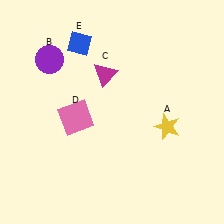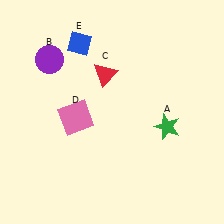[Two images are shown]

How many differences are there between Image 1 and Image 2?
There are 2 differences between the two images.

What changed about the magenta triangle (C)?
In Image 1, C is magenta. In Image 2, it changed to red.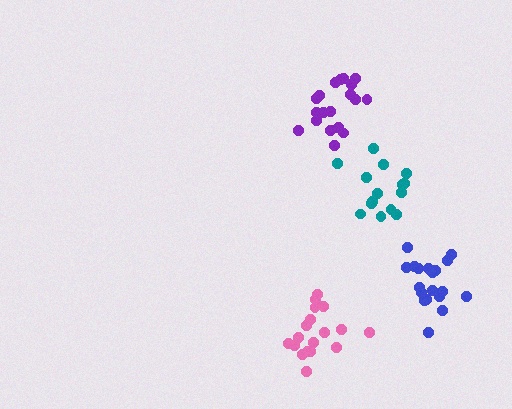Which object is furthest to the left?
The pink cluster is leftmost.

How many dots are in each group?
Group 1: 15 dots, Group 2: 19 dots, Group 3: 19 dots, Group 4: 18 dots (71 total).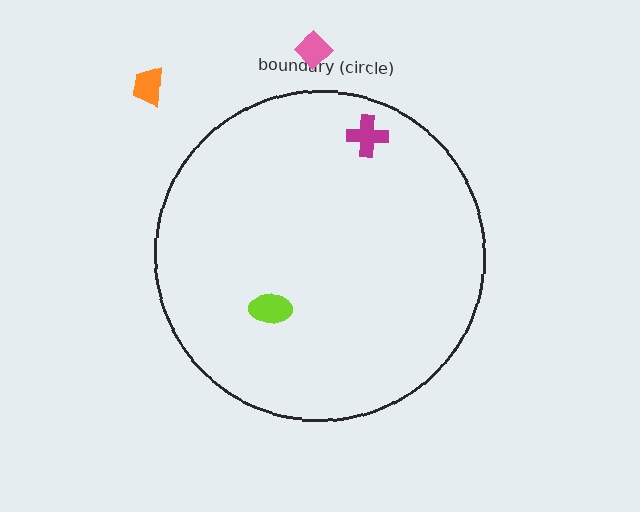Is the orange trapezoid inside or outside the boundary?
Outside.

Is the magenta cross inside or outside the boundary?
Inside.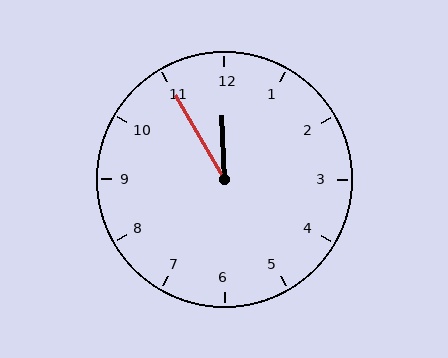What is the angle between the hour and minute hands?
Approximately 28 degrees.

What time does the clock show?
11:55.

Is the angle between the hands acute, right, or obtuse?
It is acute.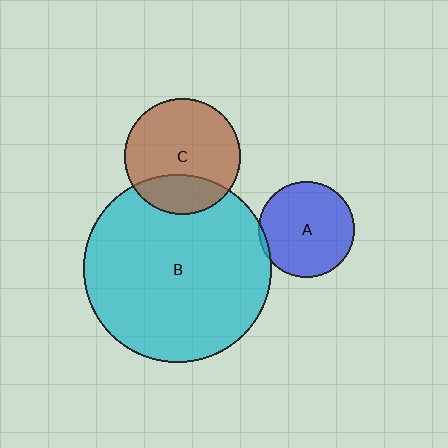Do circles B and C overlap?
Yes.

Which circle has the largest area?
Circle B (cyan).